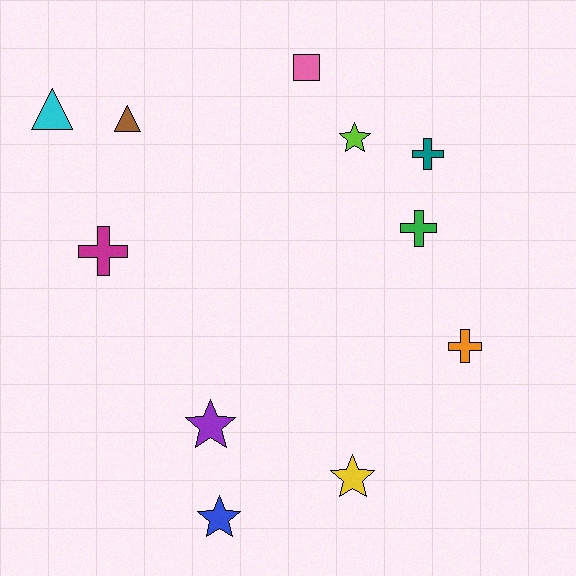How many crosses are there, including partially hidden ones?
There are 4 crosses.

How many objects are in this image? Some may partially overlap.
There are 11 objects.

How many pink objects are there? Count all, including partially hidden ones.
There is 1 pink object.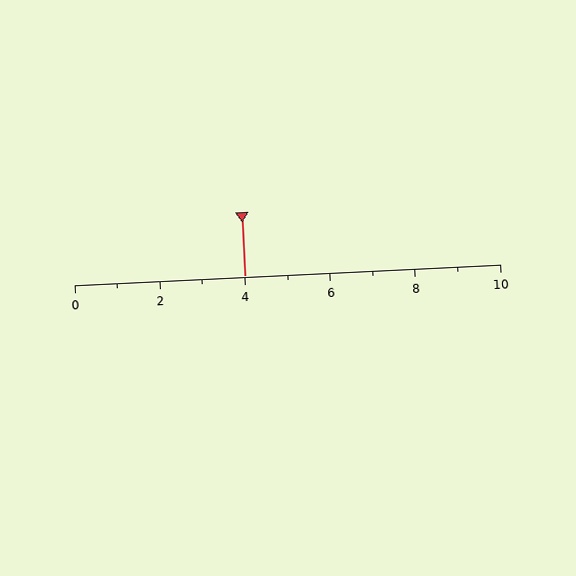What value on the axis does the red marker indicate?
The marker indicates approximately 4.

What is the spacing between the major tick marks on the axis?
The major ticks are spaced 2 apart.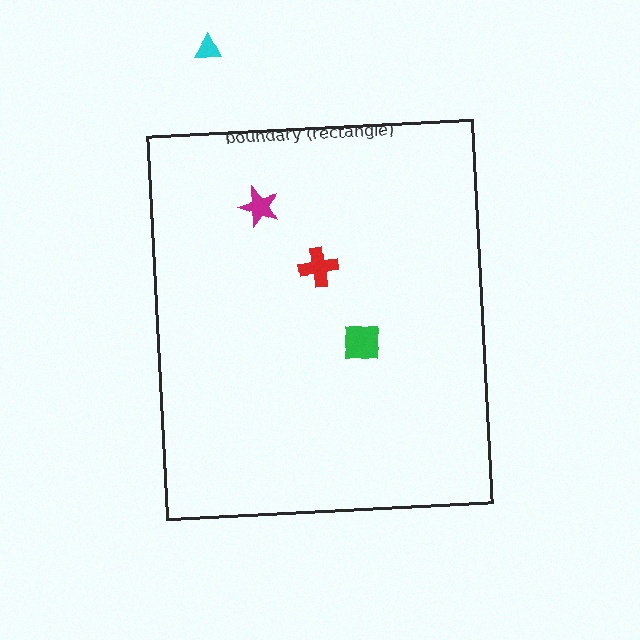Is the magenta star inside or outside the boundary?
Inside.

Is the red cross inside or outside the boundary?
Inside.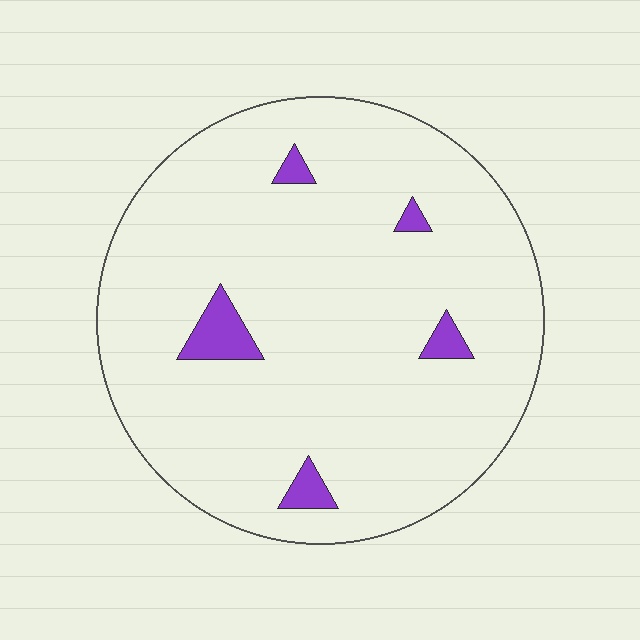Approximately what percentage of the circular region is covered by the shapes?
Approximately 5%.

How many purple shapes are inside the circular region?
5.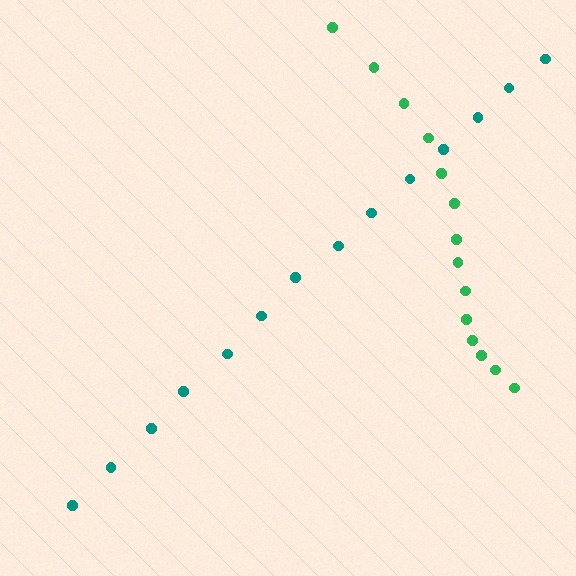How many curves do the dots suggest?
There are 2 distinct paths.